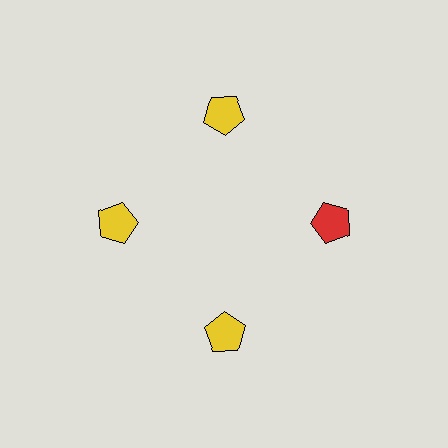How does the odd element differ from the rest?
It has a different color: red instead of yellow.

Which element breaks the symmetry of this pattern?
The red pentagon at roughly the 3 o'clock position breaks the symmetry. All other shapes are yellow pentagons.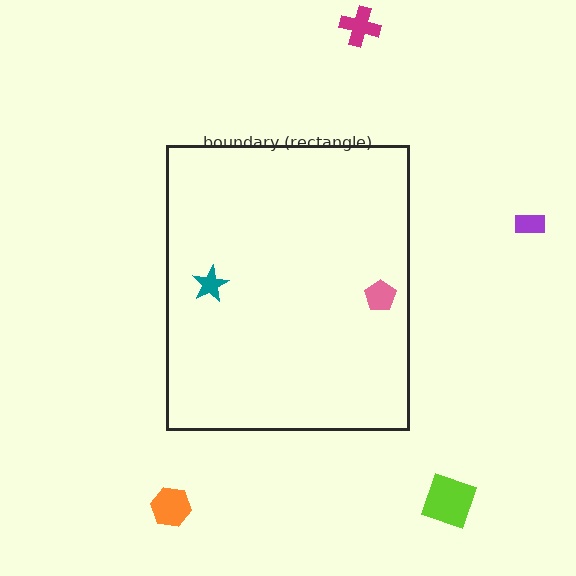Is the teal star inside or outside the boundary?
Inside.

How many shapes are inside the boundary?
2 inside, 4 outside.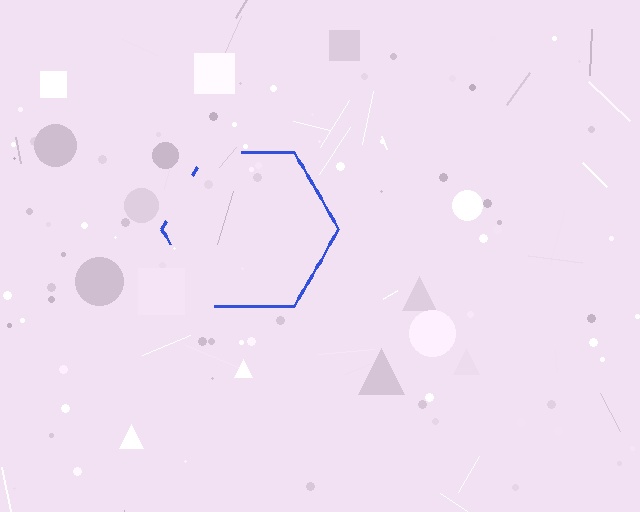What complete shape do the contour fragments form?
The contour fragments form a hexagon.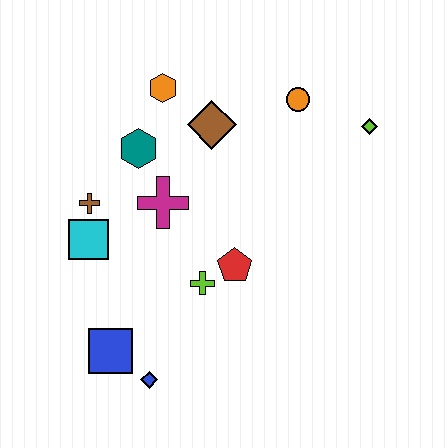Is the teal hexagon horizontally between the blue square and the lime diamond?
Yes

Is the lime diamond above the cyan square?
Yes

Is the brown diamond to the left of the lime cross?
No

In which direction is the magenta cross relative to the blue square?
The magenta cross is above the blue square.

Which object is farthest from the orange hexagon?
The blue diamond is farthest from the orange hexagon.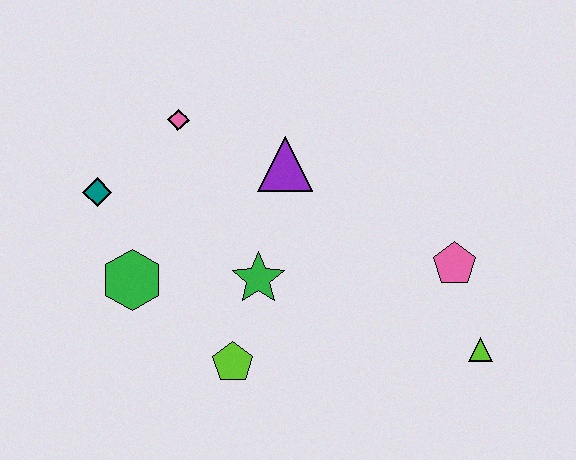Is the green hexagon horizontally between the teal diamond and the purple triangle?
Yes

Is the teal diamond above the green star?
Yes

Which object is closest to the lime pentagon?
The green star is closest to the lime pentagon.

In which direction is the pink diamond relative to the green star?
The pink diamond is above the green star.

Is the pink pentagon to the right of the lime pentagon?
Yes